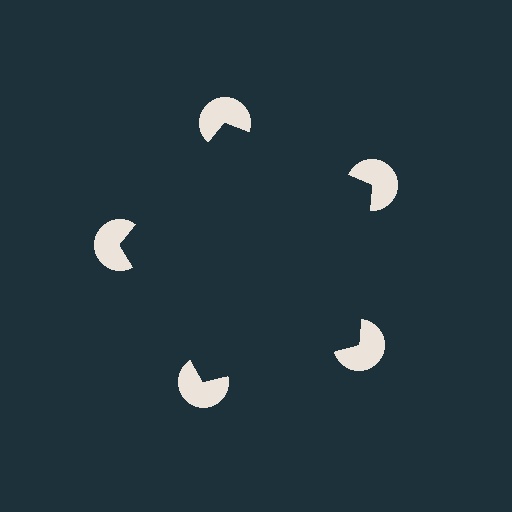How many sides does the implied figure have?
5 sides.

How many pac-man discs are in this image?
There are 5 — one at each vertex of the illusory pentagon.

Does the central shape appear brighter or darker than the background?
It typically appears slightly darker than the background, even though no actual brightness change is drawn.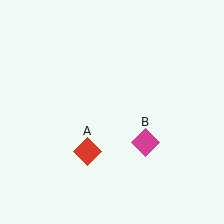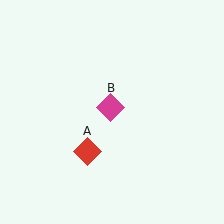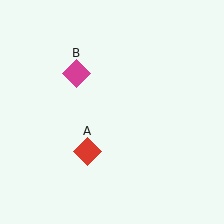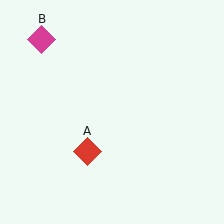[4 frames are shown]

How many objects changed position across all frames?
1 object changed position: magenta diamond (object B).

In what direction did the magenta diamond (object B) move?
The magenta diamond (object B) moved up and to the left.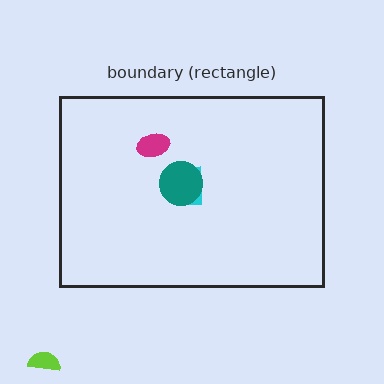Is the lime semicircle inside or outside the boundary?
Outside.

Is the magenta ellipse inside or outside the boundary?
Inside.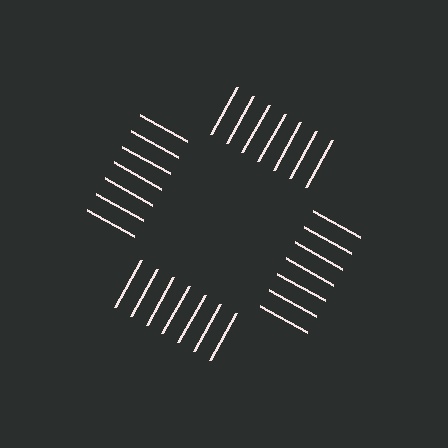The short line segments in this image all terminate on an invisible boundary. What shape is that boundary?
An illusory square — the line segments terminate on its edges but no continuous stroke is drawn.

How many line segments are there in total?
28 — 7 along each of the 4 edges.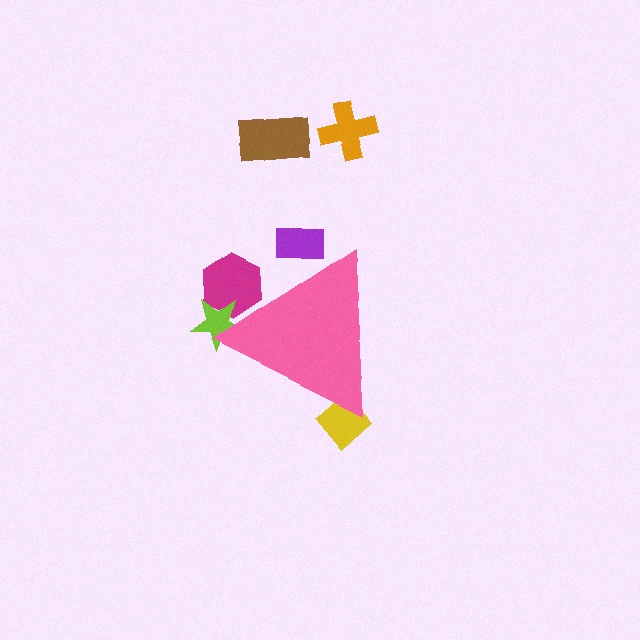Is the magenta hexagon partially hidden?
Yes, the magenta hexagon is partially hidden behind the pink triangle.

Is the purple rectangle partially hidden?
Yes, the purple rectangle is partially hidden behind the pink triangle.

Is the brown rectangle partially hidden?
No, the brown rectangle is fully visible.